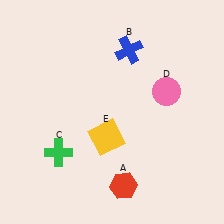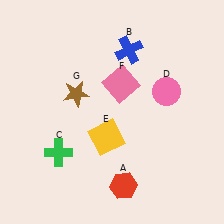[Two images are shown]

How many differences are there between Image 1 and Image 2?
There are 2 differences between the two images.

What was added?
A pink square (F), a brown star (G) were added in Image 2.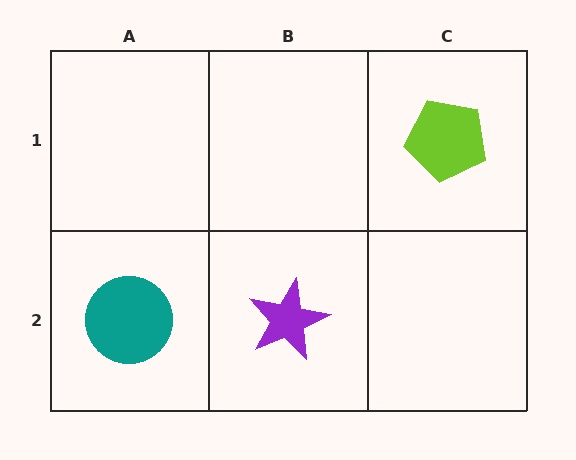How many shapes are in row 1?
1 shape.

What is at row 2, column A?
A teal circle.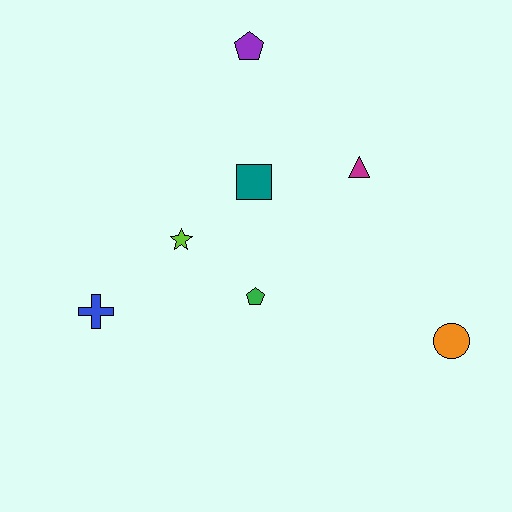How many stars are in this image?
There is 1 star.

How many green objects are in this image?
There is 1 green object.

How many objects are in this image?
There are 7 objects.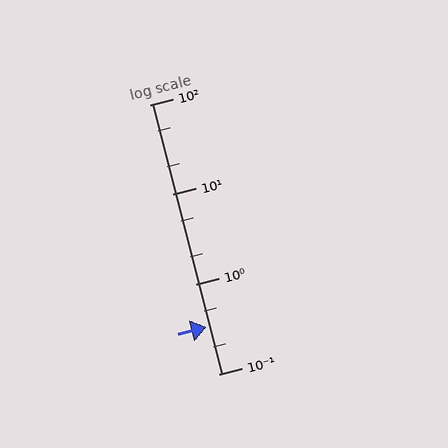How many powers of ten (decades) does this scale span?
The scale spans 3 decades, from 0.1 to 100.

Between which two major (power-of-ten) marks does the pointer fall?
The pointer is between 0.1 and 1.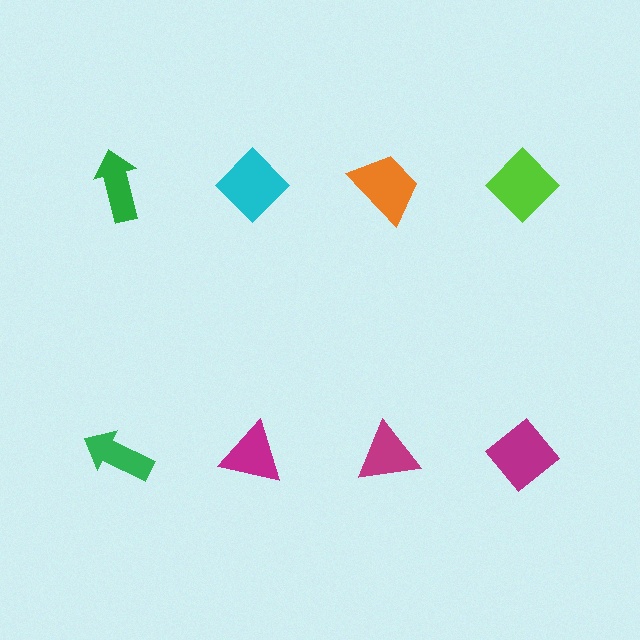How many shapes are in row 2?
4 shapes.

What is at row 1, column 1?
A green arrow.